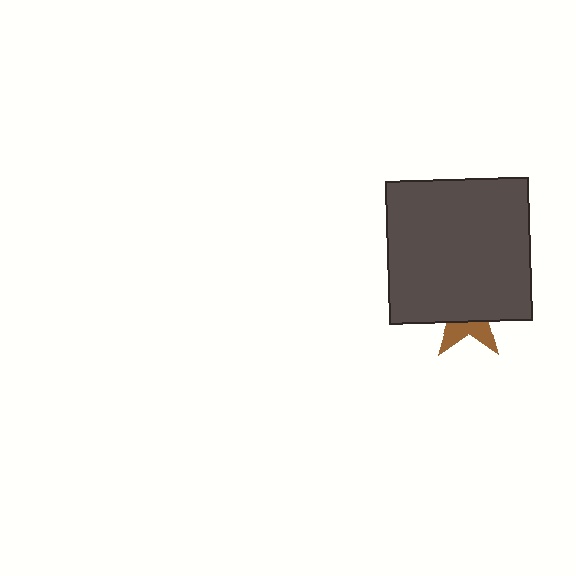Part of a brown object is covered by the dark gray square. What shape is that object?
It is a star.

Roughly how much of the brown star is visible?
A small part of it is visible (roughly 34%).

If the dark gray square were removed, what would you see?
You would see the complete brown star.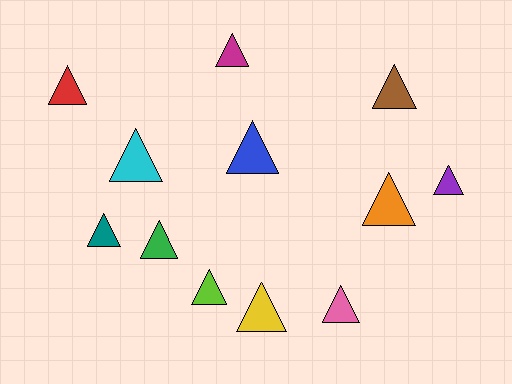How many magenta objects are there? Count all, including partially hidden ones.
There is 1 magenta object.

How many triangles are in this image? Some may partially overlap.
There are 12 triangles.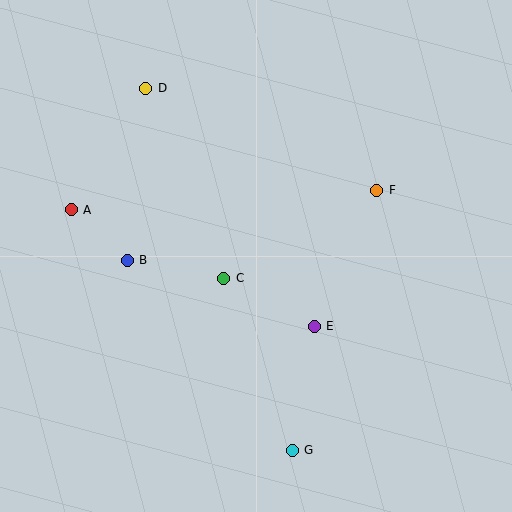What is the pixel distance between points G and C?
The distance between G and C is 185 pixels.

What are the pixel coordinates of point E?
Point E is at (314, 326).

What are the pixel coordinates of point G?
Point G is at (292, 450).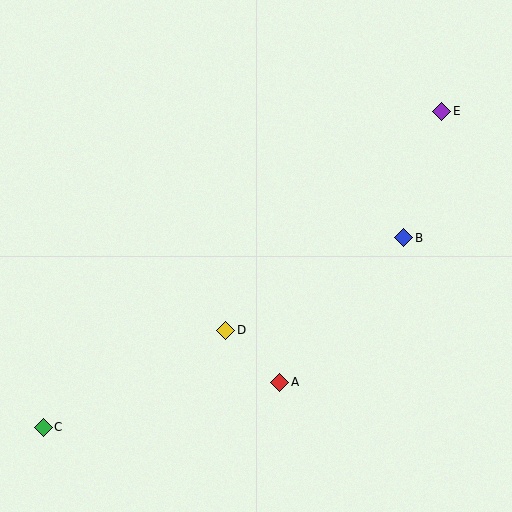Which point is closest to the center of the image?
Point D at (226, 330) is closest to the center.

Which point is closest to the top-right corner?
Point E is closest to the top-right corner.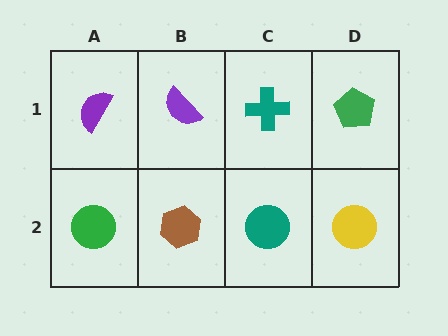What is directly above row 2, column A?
A purple semicircle.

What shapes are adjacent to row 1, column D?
A yellow circle (row 2, column D), a teal cross (row 1, column C).